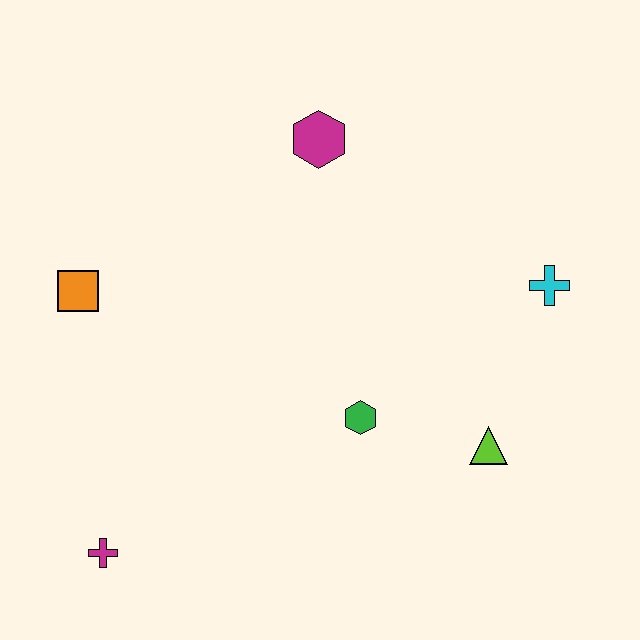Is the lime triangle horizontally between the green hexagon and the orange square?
No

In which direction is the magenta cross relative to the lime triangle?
The magenta cross is to the left of the lime triangle.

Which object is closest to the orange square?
The magenta cross is closest to the orange square.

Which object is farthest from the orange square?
The cyan cross is farthest from the orange square.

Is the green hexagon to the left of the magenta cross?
No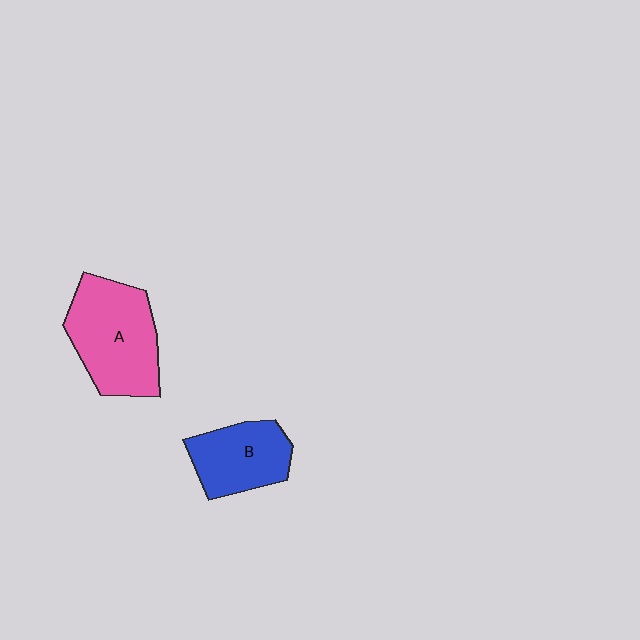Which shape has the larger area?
Shape A (pink).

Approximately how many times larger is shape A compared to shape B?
Approximately 1.4 times.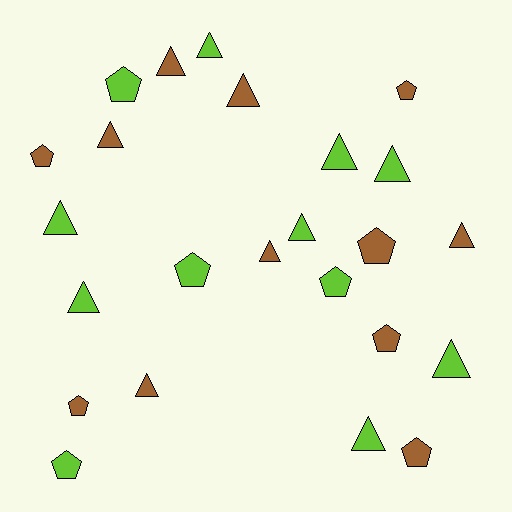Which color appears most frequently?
Lime, with 12 objects.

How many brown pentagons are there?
There are 6 brown pentagons.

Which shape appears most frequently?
Triangle, with 14 objects.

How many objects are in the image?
There are 24 objects.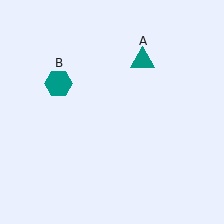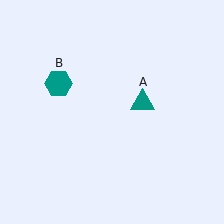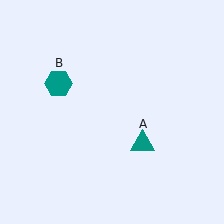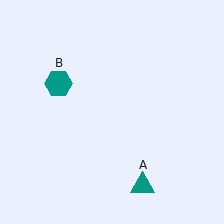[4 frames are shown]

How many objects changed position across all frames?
1 object changed position: teal triangle (object A).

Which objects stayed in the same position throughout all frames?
Teal hexagon (object B) remained stationary.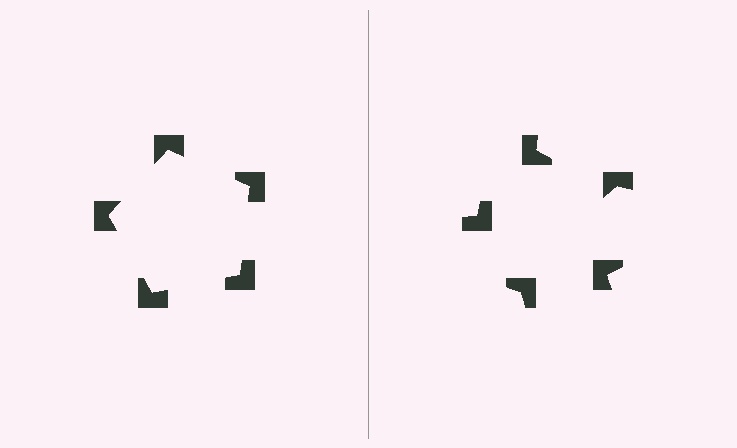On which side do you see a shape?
An illusory pentagon appears on the left side. On the right side the wedge cuts are rotated, so no coherent shape forms.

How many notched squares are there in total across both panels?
10 — 5 on each side.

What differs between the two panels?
The notched squares are positioned identically on both sides; only the wedge orientations differ. On the left they align to a pentagon; on the right they are misaligned.